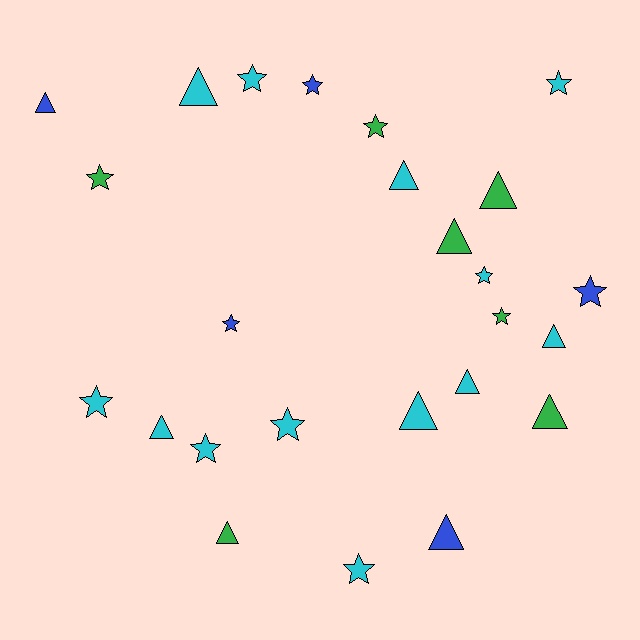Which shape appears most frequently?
Star, with 13 objects.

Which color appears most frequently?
Cyan, with 13 objects.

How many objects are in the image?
There are 25 objects.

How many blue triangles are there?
There are 2 blue triangles.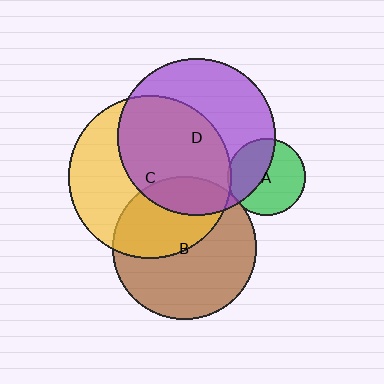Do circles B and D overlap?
Yes.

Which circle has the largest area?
Circle C (yellow).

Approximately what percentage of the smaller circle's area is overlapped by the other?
Approximately 15%.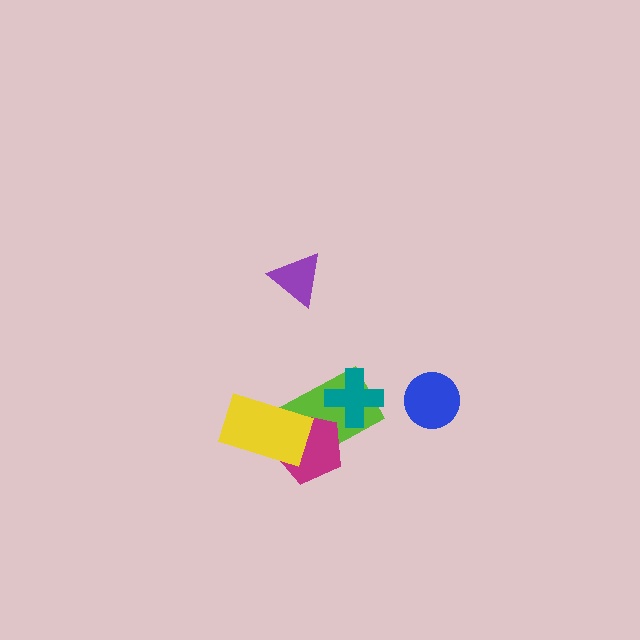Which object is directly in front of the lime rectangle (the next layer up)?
The teal cross is directly in front of the lime rectangle.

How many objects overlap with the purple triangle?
0 objects overlap with the purple triangle.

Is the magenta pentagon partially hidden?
Yes, it is partially covered by another shape.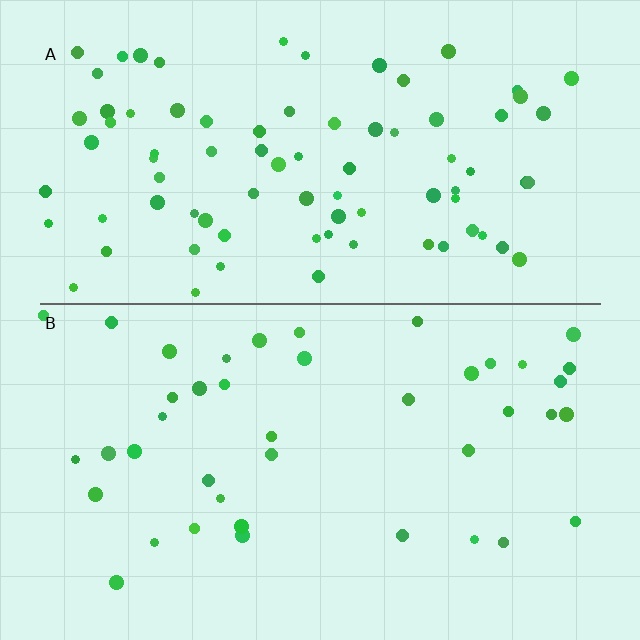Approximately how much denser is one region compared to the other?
Approximately 2.0× — region A over region B.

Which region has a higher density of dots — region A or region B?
A (the top).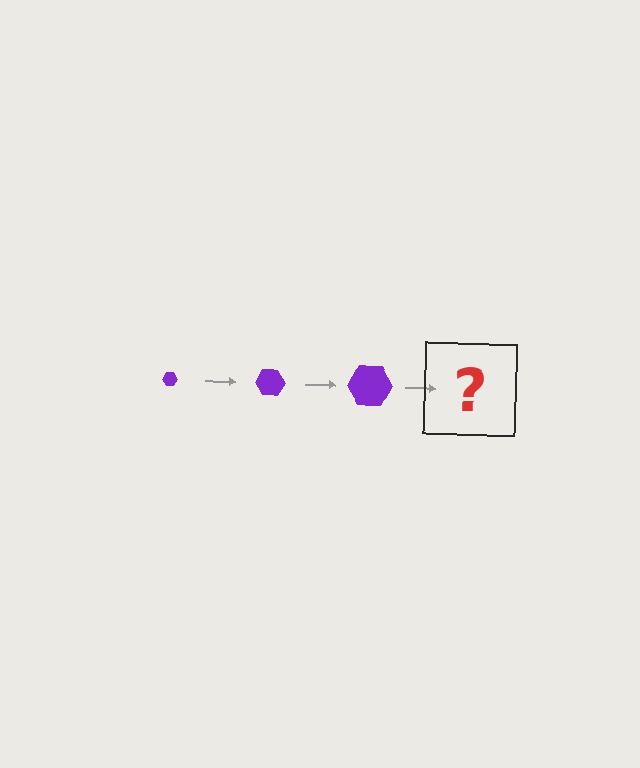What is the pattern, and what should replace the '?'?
The pattern is that the hexagon gets progressively larger each step. The '?' should be a purple hexagon, larger than the previous one.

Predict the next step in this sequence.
The next step is a purple hexagon, larger than the previous one.